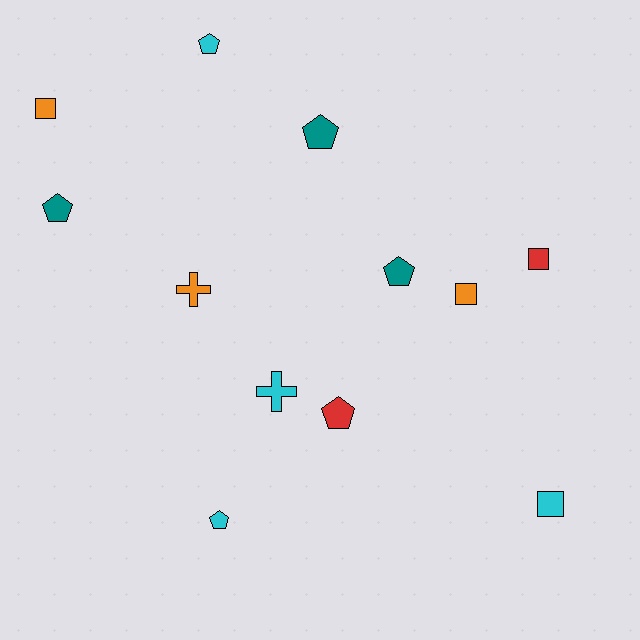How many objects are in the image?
There are 12 objects.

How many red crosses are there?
There are no red crosses.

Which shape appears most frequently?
Pentagon, with 6 objects.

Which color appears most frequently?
Cyan, with 4 objects.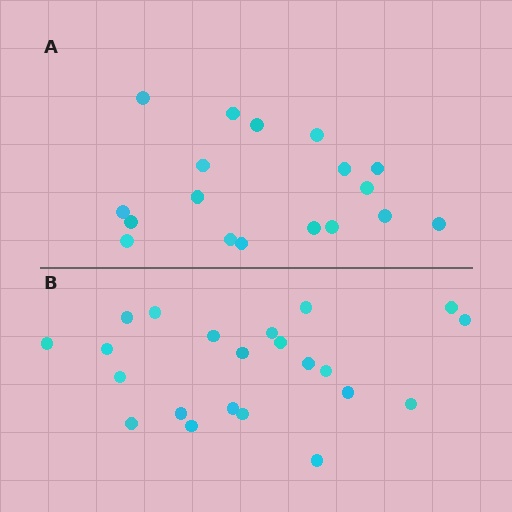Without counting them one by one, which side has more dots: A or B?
Region B (the bottom region) has more dots.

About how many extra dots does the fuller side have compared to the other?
Region B has about 4 more dots than region A.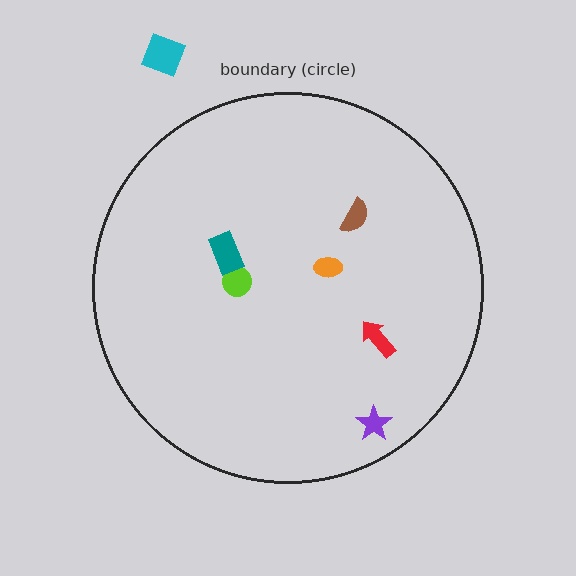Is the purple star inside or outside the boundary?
Inside.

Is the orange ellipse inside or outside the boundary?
Inside.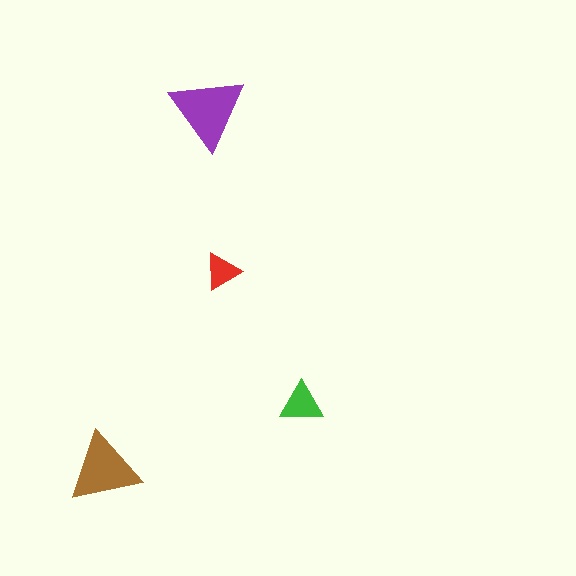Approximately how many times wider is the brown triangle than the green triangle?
About 1.5 times wider.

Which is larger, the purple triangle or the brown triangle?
The purple one.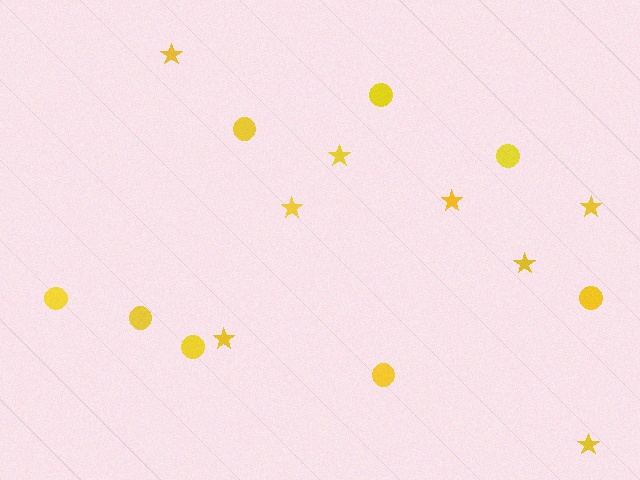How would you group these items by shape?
There are 2 groups: one group of circles (8) and one group of stars (8).